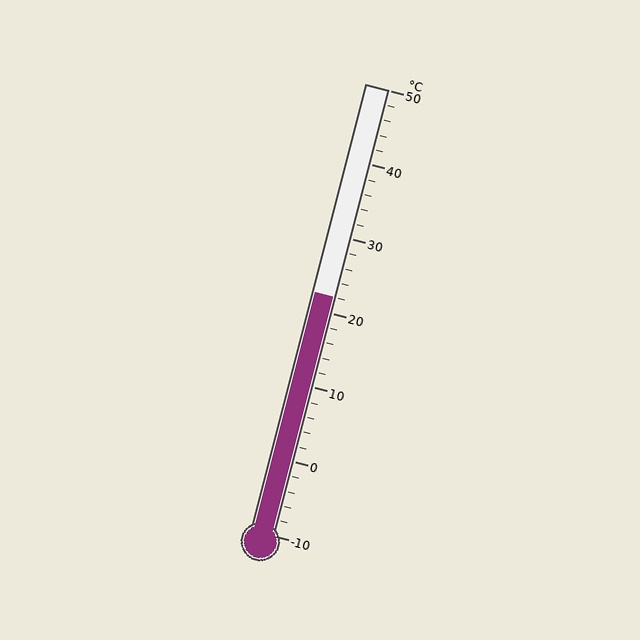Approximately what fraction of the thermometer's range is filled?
The thermometer is filled to approximately 55% of its range.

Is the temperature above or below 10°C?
The temperature is above 10°C.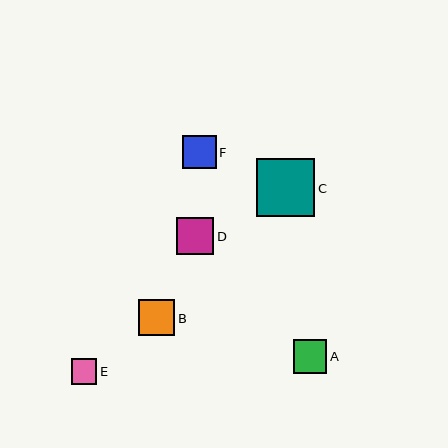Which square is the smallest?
Square E is the smallest with a size of approximately 25 pixels.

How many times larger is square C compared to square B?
Square C is approximately 1.6 times the size of square B.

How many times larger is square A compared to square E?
Square A is approximately 1.3 times the size of square E.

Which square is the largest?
Square C is the largest with a size of approximately 58 pixels.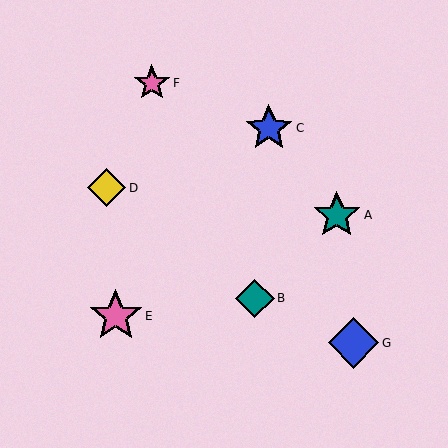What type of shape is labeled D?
Shape D is a yellow diamond.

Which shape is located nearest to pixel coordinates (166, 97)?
The pink star (labeled F) at (152, 83) is nearest to that location.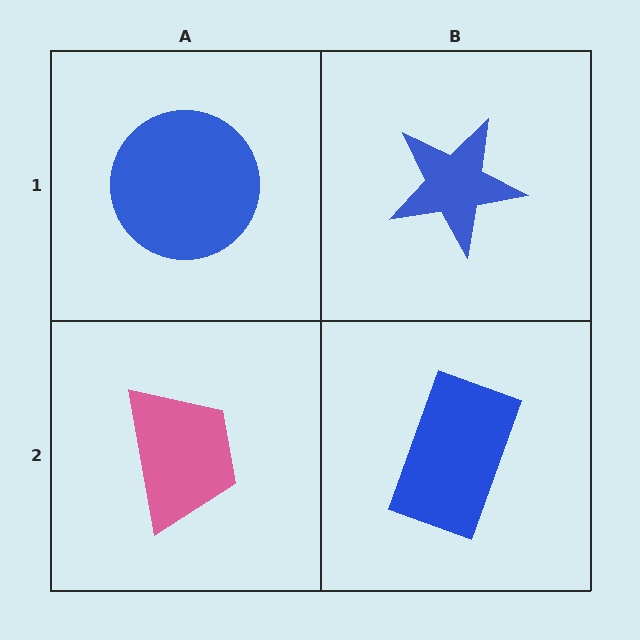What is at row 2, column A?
A pink trapezoid.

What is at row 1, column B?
A blue star.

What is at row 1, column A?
A blue circle.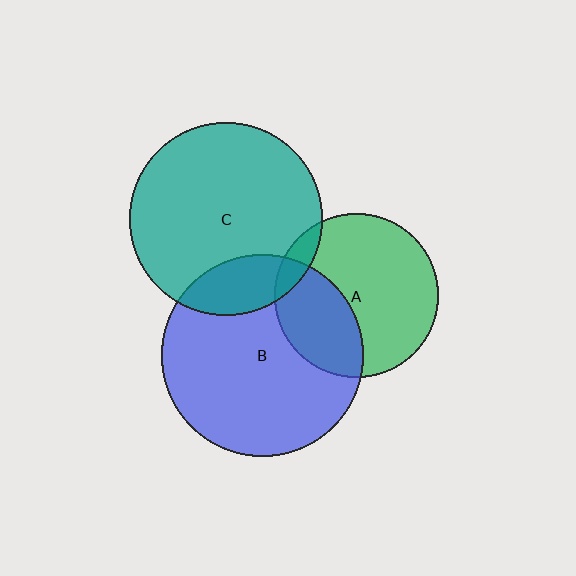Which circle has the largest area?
Circle B (blue).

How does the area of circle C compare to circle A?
Approximately 1.4 times.